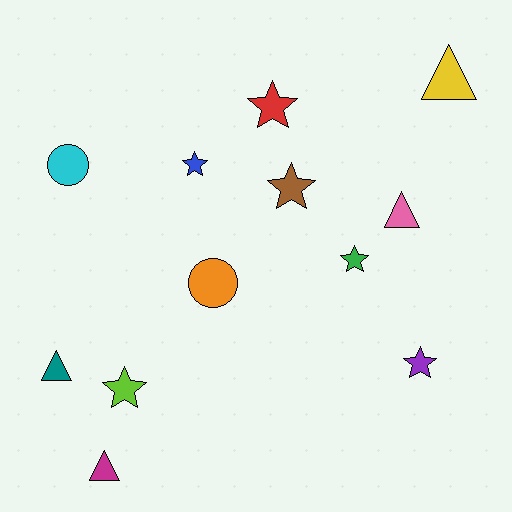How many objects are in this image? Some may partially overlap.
There are 12 objects.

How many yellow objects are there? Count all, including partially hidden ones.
There is 1 yellow object.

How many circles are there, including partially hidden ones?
There are 2 circles.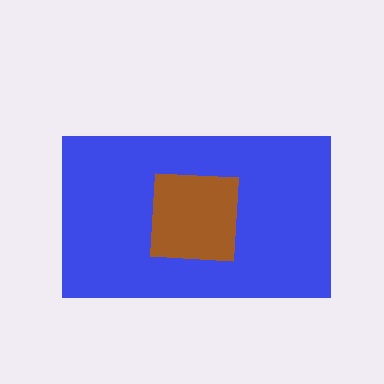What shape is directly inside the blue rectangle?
The brown square.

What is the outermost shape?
The blue rectangle.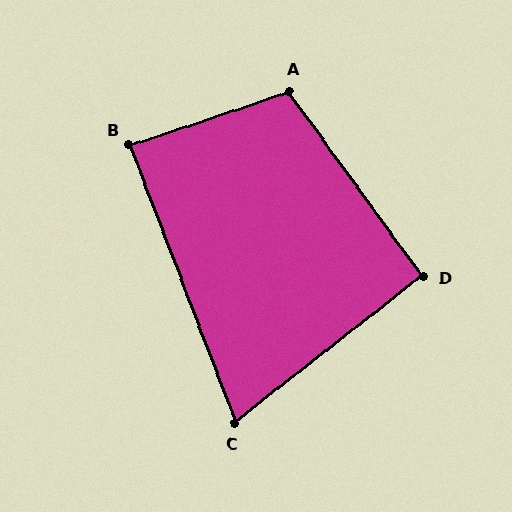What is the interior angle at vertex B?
Approximately 88 degrees (approximately right).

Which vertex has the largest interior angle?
A, at approximately 107 degrees.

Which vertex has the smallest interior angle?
C, at approximately 73 degrees.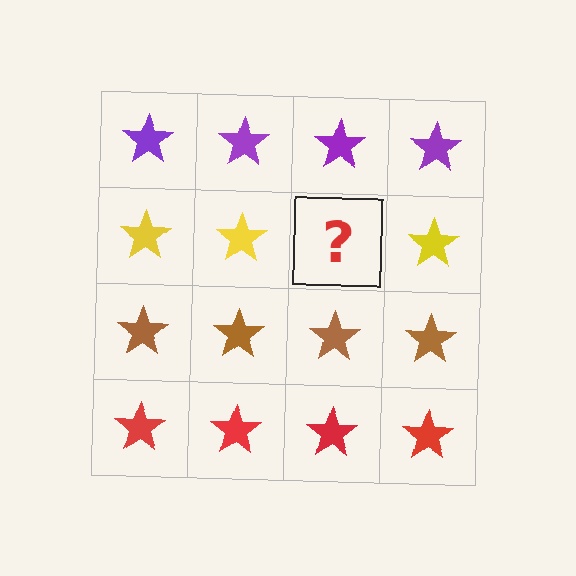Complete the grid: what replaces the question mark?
The question mark should be replaced with a yellow star.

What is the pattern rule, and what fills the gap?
The rule is that each row has a consistent color. The gap should be filled with a yellow star.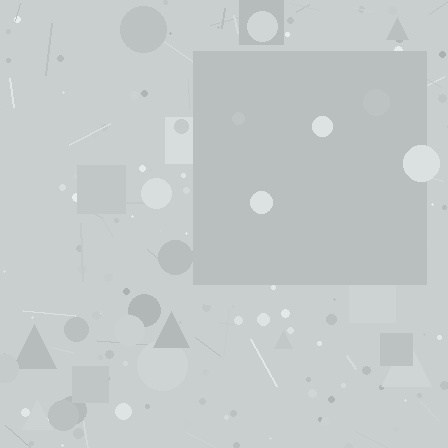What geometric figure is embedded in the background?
A square is embedded in the background.